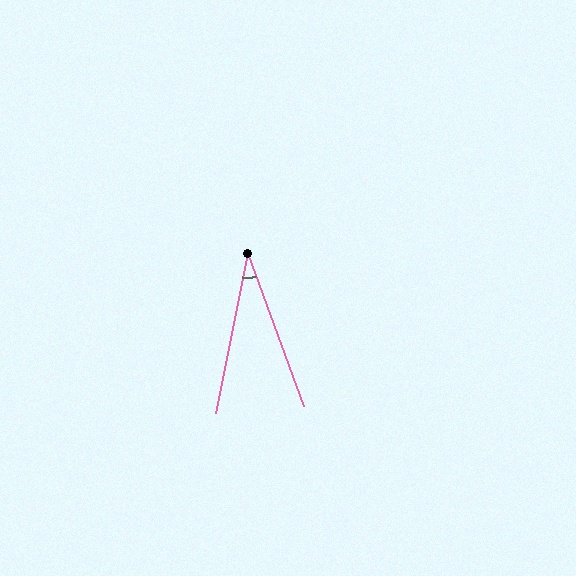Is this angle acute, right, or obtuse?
It is acute.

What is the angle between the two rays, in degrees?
Approximately 32 degrees.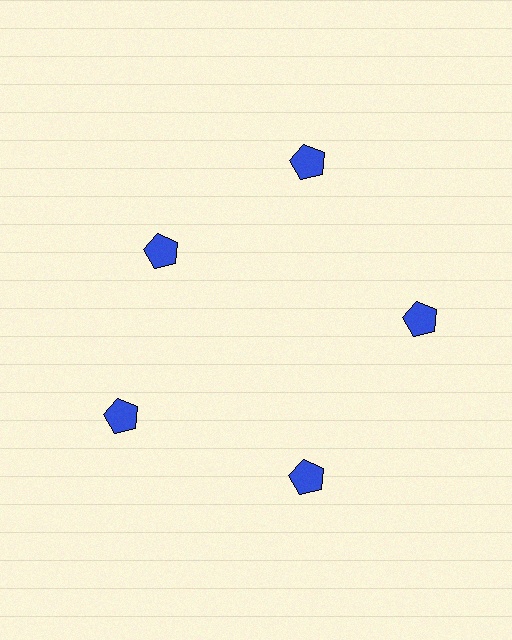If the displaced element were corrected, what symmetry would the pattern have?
It would have 5-fold rotational symmetry — the pattern would map onto itself every 72 degrees.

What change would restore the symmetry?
The symmetry would be restored by moving it outward, back onto the ring so that all 5 pentagons sit at equal angles and equal distance from the center.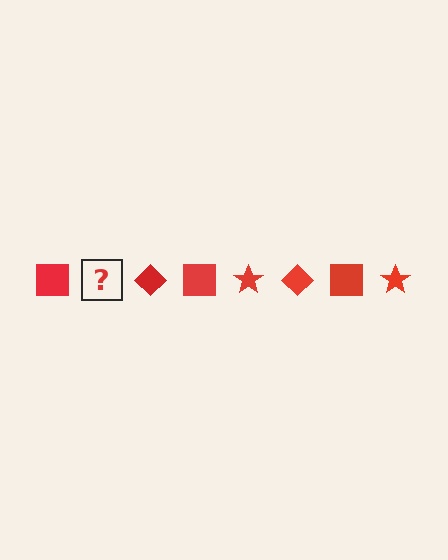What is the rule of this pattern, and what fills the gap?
The rule is that the pattern cycles through square, star, diamond shapes in red. The gap should be filled with a red star.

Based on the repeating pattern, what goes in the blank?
The blank should be a red star.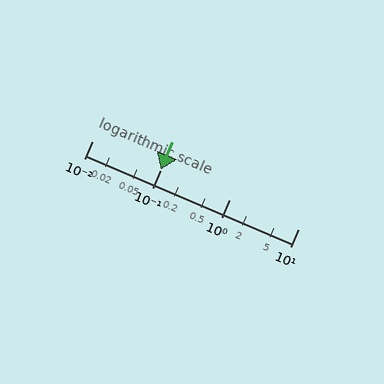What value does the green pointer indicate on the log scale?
The pointer indicates approximately 0.1.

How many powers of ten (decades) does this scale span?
The scale spans 3 decades, from 0.01 to 10.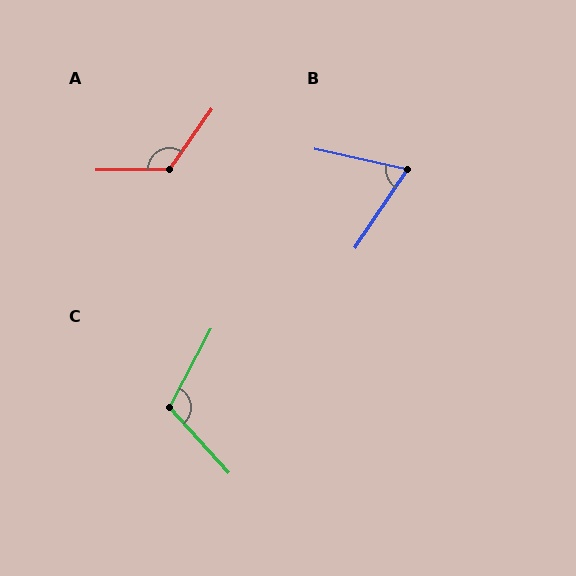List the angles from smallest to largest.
B (69°), C (110°), A (125°).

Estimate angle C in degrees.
Approximately 110 degrees.